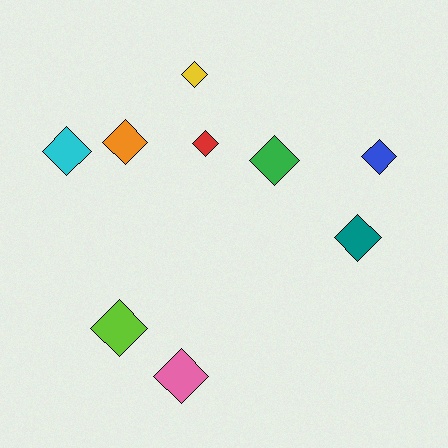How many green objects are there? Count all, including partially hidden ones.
There is 1 green object.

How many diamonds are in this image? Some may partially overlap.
There are 9 diamonds.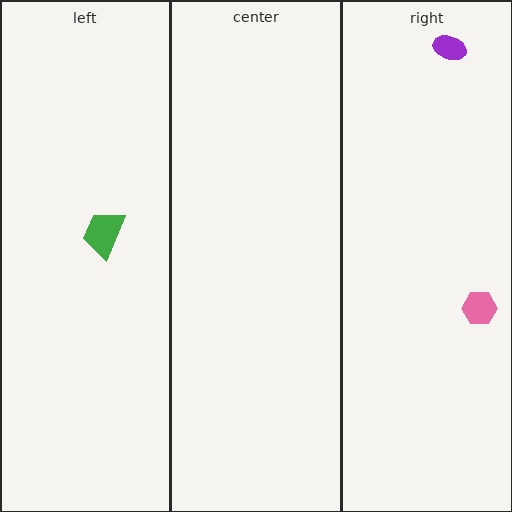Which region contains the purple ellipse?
The right region.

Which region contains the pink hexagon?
The right region.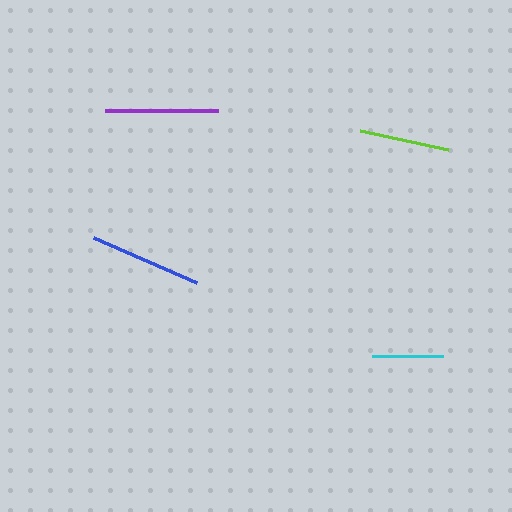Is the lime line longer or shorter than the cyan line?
The lime line is longer than the cyan line.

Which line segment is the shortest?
The cyan line is the shortest at approximately 71 pixels.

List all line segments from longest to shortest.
From longest to shortest: purple, blue, lime, cyan.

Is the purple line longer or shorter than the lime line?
The purple line is longer than the lime line.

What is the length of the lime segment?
The lime segment is approximately 90 pixels long.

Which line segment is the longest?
The purple line is the longest at approximately 114 pixels.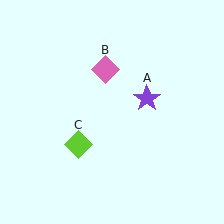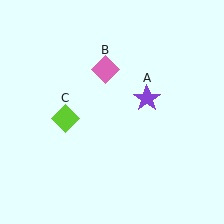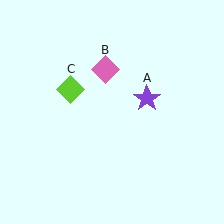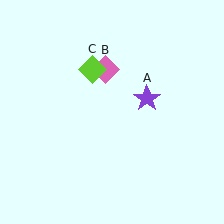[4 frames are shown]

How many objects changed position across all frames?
1 object changed position: lime diamond (object C).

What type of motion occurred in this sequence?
The lime diamond (object C) rotated clockwise around the center of the scene.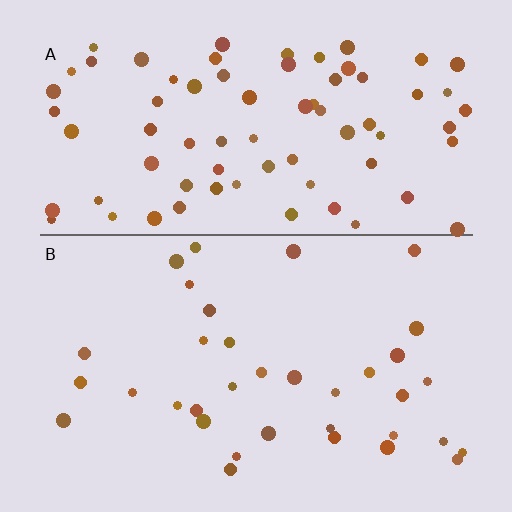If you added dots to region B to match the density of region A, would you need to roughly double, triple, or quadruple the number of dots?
Approximately double.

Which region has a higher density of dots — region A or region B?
A (the top).